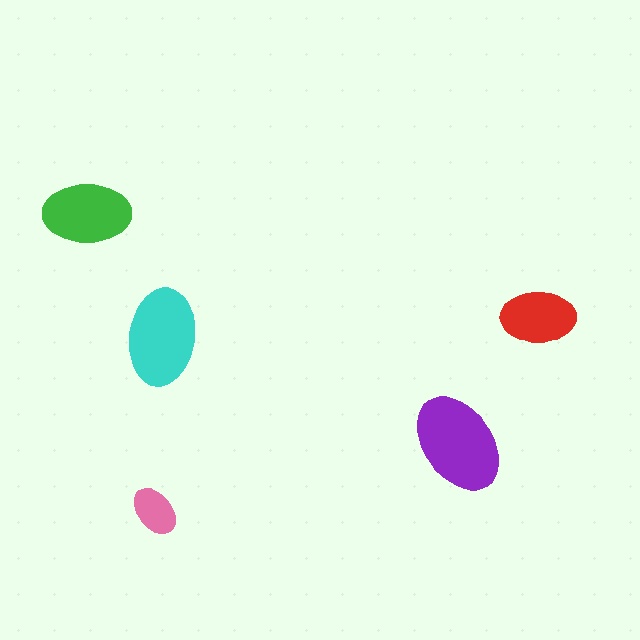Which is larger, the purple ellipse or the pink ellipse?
The purple one.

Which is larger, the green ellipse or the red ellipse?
The green one.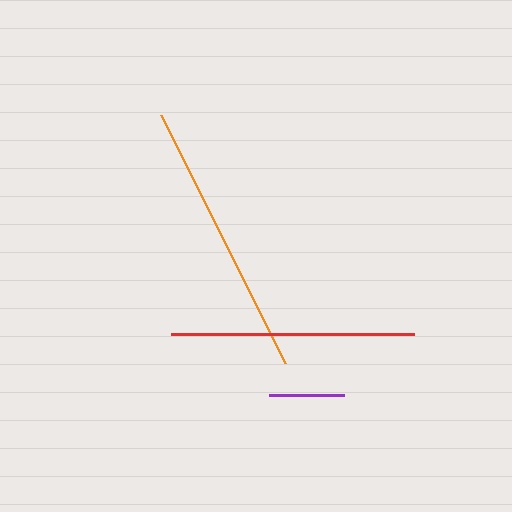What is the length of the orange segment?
The orange segment is approximately 278 pixels long.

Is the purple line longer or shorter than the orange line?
The orange line is longer than the purple line.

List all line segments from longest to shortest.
From longest to shortest: orange, red, purple.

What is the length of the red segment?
The red segment is approximately 243 pixels long.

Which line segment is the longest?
The orange line is the longest at approximately 278 pixels.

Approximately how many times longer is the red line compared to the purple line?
The red line is approximately 3.3 times the length of the purple line.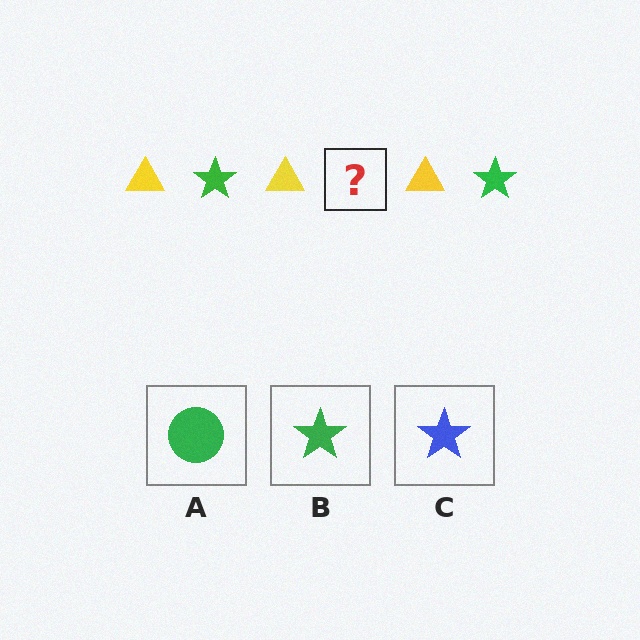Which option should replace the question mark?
Option B.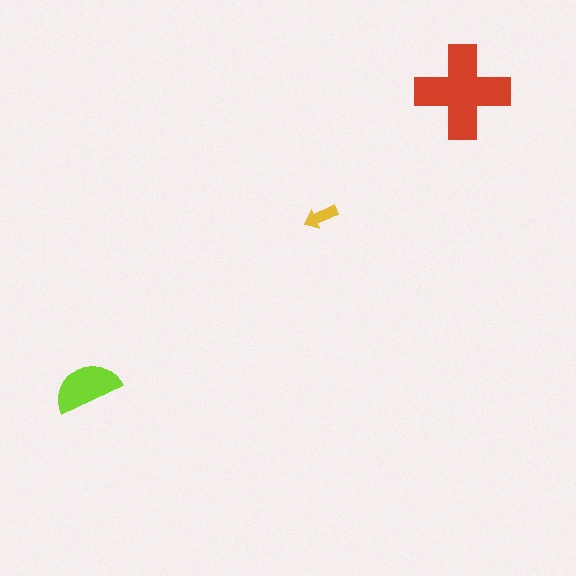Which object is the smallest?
The yellow arrow.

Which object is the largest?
The red cross.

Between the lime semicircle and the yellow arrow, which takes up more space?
The lime semicircle.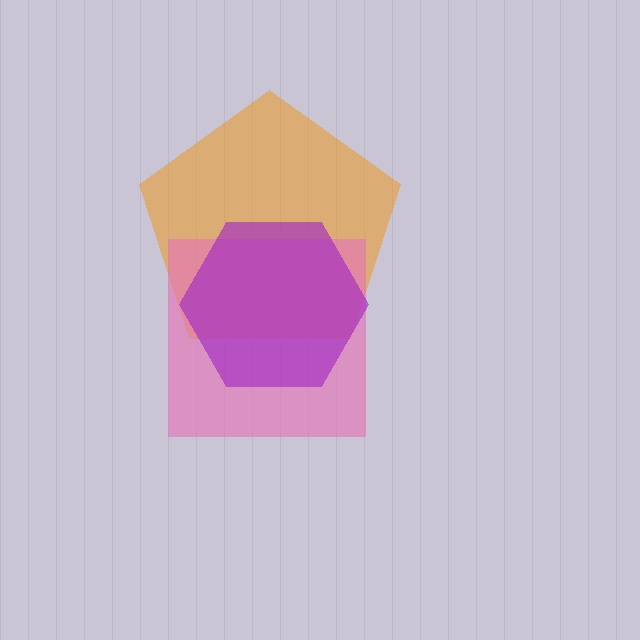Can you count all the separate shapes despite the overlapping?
Yes, there are 3 separate shapes.